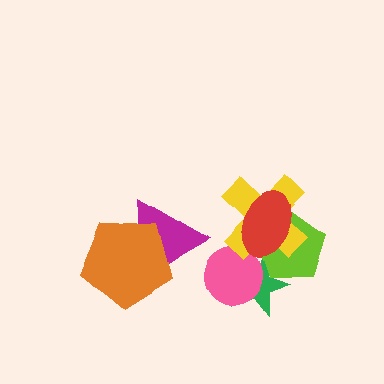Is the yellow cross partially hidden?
Yes, it is partially covered by another shape.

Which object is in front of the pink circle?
The yellow cross is in front of the pink circle.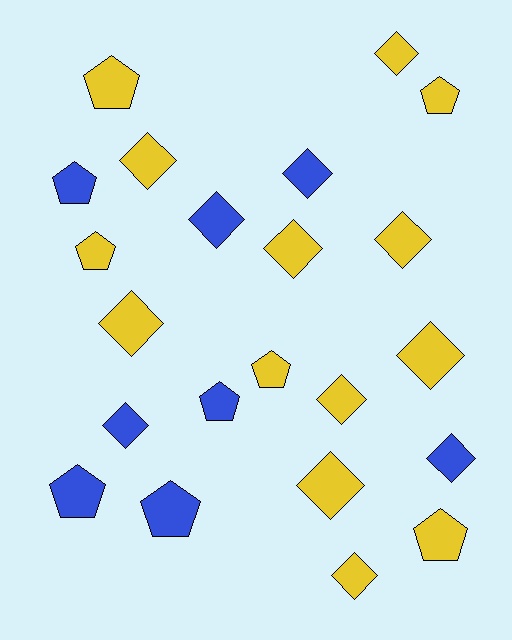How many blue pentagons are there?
There are 4 blue pentagons.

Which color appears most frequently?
Yellow, with 14 objects.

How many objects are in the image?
There are 22 objects.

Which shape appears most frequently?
Diamond, with 13 objects.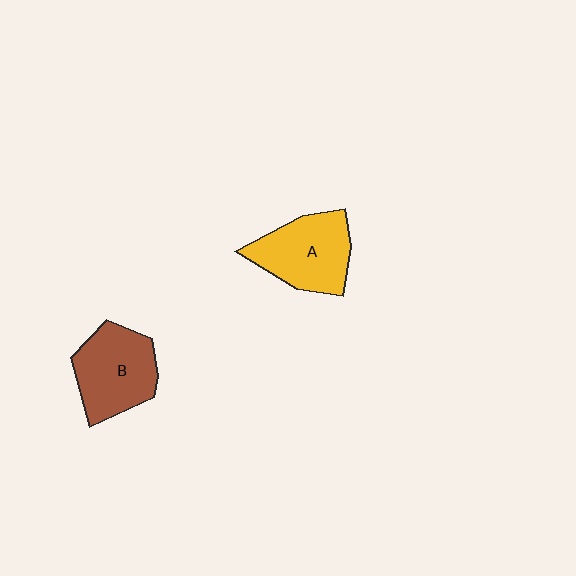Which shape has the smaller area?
Shape B (brown).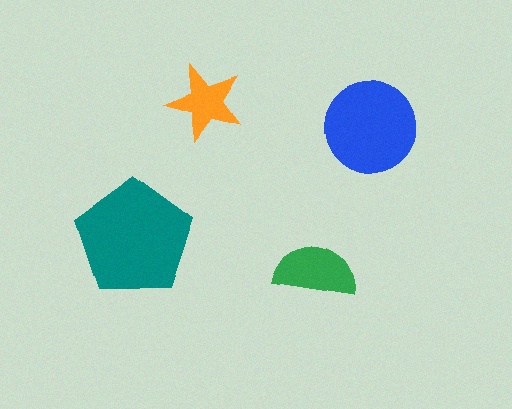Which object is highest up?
The orange star is topmost.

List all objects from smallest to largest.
The orange star, the green semicircle, the blue circle, the teal pentagon.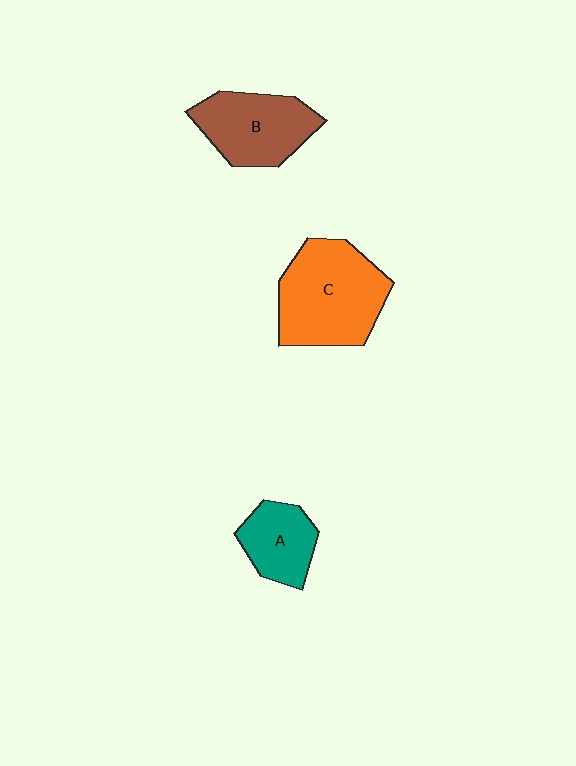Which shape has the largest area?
Shape C (orange).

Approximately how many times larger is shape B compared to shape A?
Approximately 1.5 times.